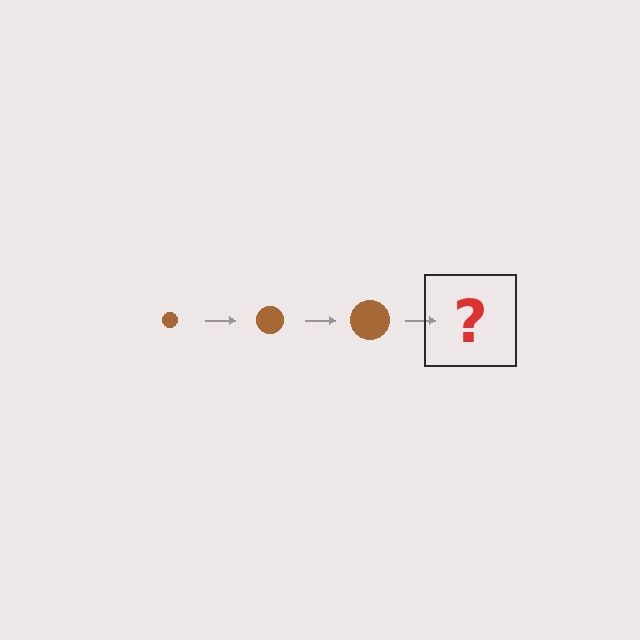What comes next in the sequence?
The next element should be a brown circle, larger than the previous one.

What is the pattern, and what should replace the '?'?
The pattern is that the circle gets progressively larger each step. The '?' should be a brown circle, larger than the previous one.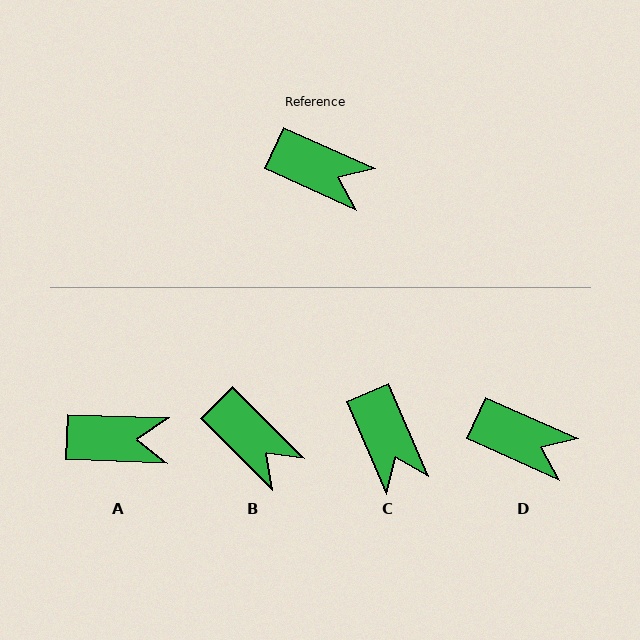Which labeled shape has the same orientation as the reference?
D.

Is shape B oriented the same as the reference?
No, it is off by about 21 degrees.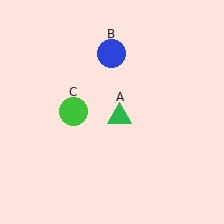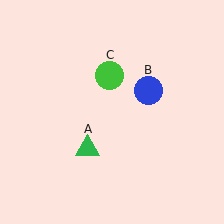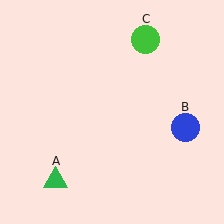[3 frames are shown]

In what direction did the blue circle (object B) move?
The blue circle (object B) moved down and to the right.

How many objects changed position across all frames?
3 objects changed position: green triangle (object A), blue circle (object B), green circle (object C).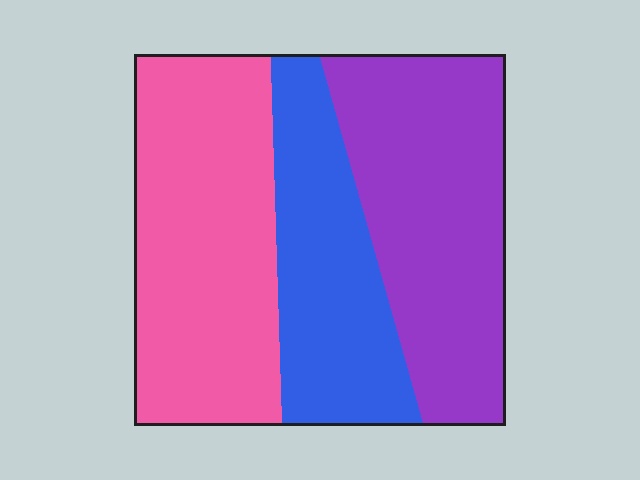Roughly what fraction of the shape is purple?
Purple covers roughly 35% of the shape.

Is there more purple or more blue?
Purple.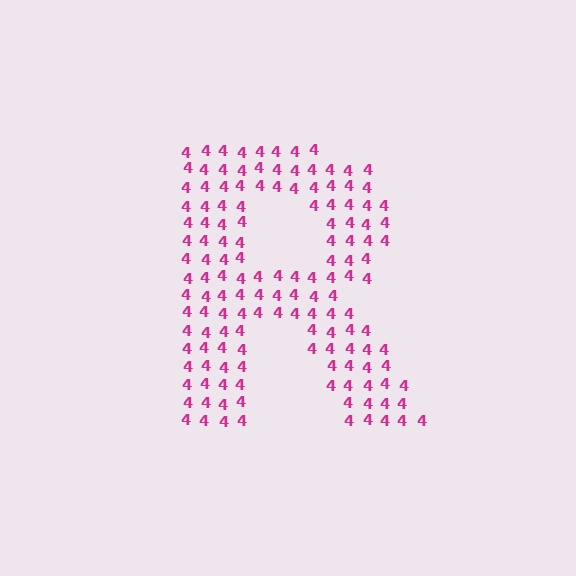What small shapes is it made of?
It is made of small digit 4's.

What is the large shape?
The large shape is the letter R.